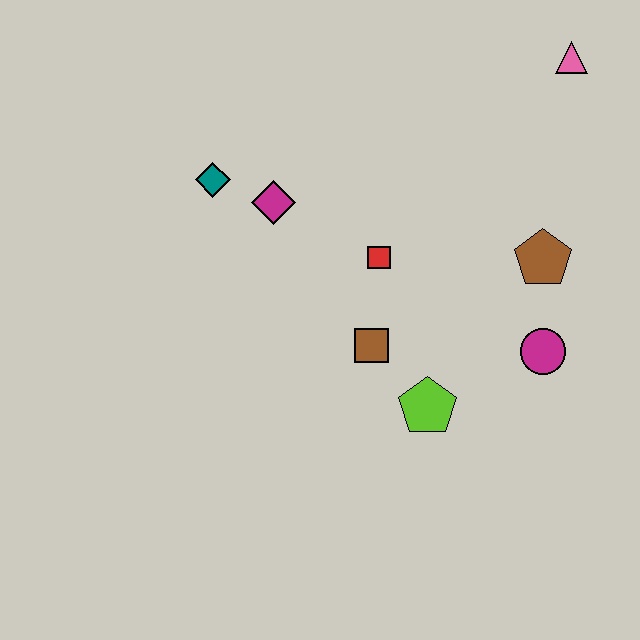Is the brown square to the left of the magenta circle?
Yes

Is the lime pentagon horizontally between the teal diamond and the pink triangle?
Yes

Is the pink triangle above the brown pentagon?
Yes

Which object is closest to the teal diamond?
The magenta diamond is closest to the teal diamond.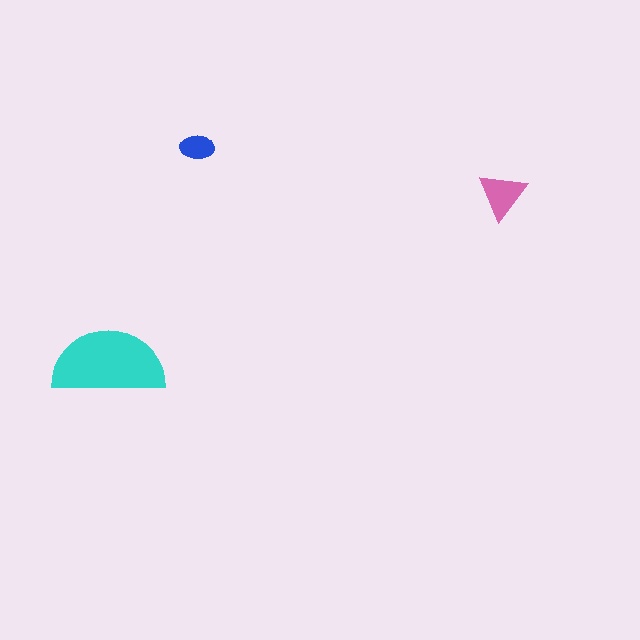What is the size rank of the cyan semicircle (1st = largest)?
1st.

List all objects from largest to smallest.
The cyan semicircle, the pink triangle, the blue ellipse.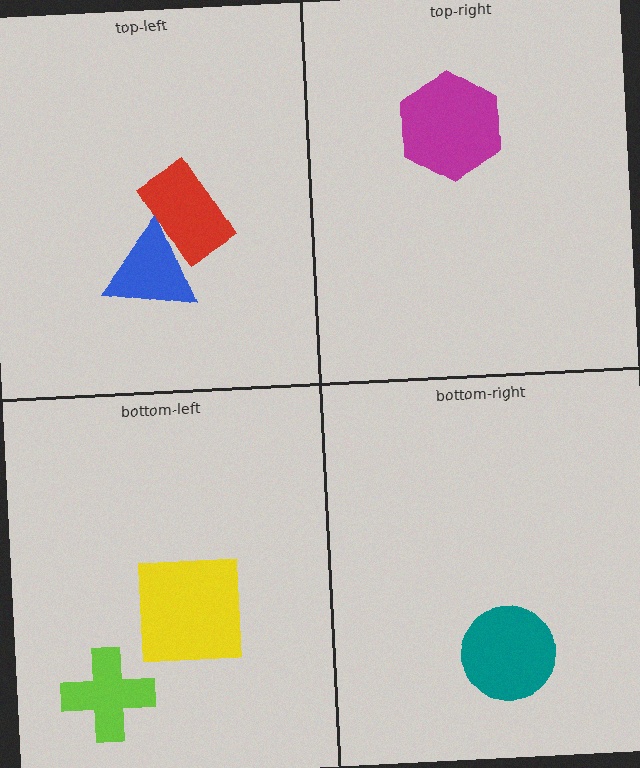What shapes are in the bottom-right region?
The teal circle.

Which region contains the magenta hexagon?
The top-right region.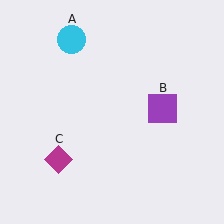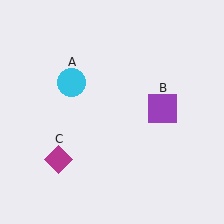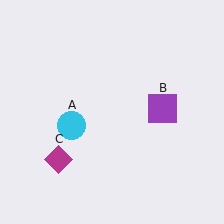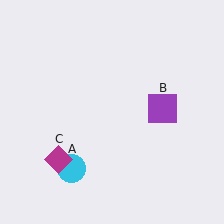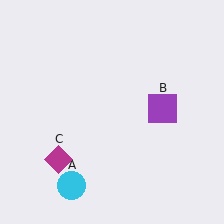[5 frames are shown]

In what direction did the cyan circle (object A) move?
The cyan circle (object A) moved down.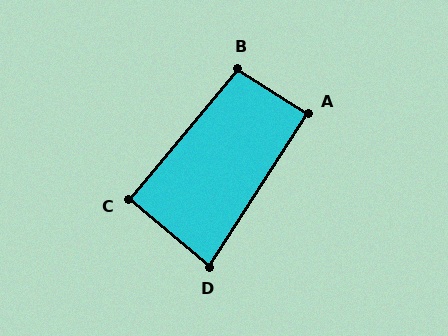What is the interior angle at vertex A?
Approximately 90 degrees (approximately right).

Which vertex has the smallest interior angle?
D, at approximately 83 degrees.